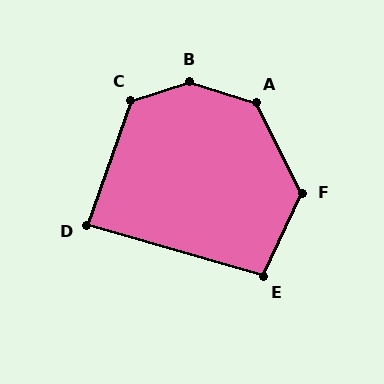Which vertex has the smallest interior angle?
D, at approximately 87 degrees.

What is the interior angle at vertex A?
Approximately 134 degrees (obtuse).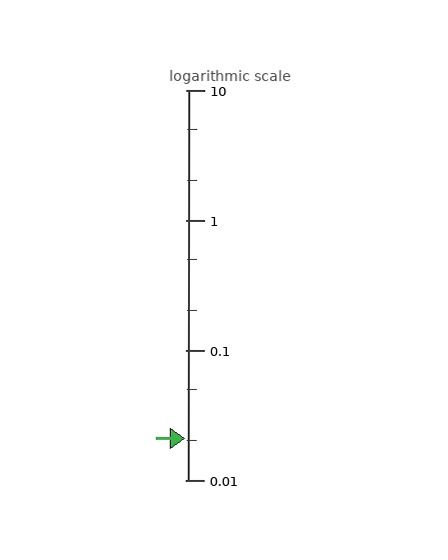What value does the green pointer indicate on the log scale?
The pointer indicates approximately 0.021.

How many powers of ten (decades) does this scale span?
The scale spans 3 decades, from 0.01 to 10.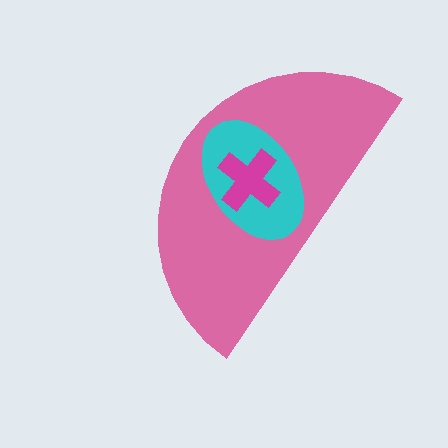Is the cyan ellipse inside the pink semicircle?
Yes.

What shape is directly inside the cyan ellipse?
The magenta cross.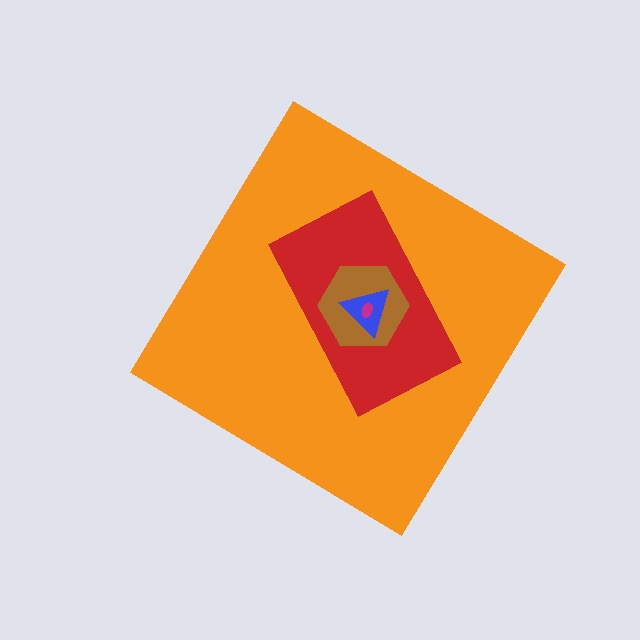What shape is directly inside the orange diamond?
The red rectangle.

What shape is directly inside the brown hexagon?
The blue triangle.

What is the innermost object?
The magenta ellipse.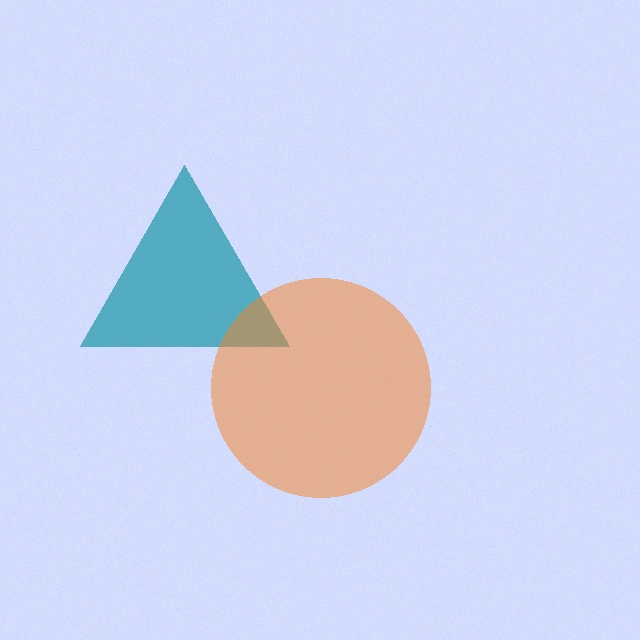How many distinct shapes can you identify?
There are 2 distinct shapes: a teal triangle, an orange circle.